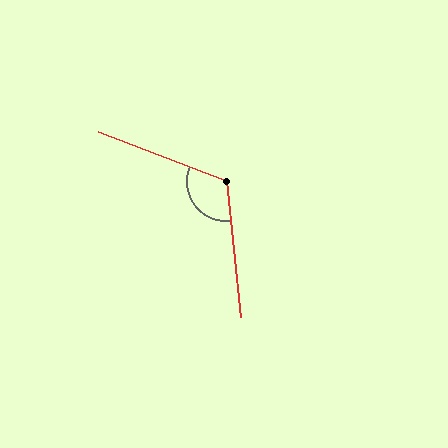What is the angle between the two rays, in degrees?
Approximately 117 degrees.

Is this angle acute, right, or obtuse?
It is obtuse.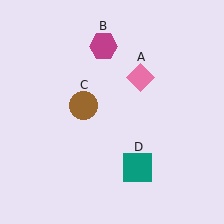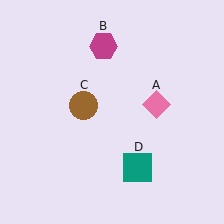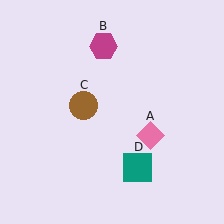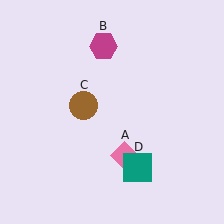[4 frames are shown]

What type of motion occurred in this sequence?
The pink diamond (object A) rotated clockwise around the center of the scene.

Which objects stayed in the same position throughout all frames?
Magenta hexagon (object B) and brown circle (object C) and teal square (object D) remained stationary.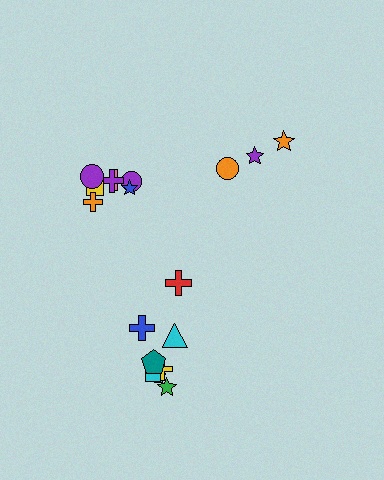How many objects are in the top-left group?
There are 7 objects.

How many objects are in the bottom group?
There are 8 objects.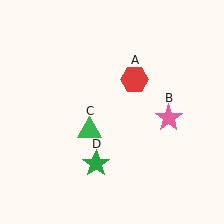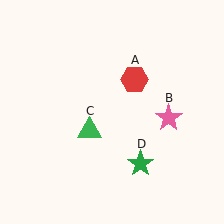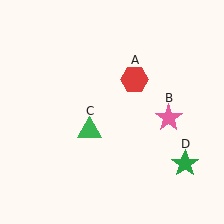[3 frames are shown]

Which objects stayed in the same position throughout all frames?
Red hexagon (object A) and pink star (object B) and green triangle (object C) remained stationary.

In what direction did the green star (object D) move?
The green star (object D) moved right.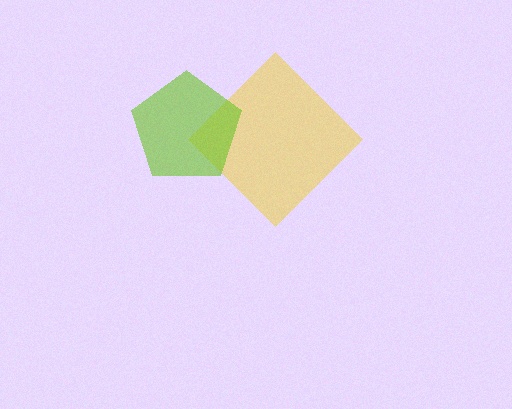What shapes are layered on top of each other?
The layered shapes are: a yellow diamond, a lime pentagon.